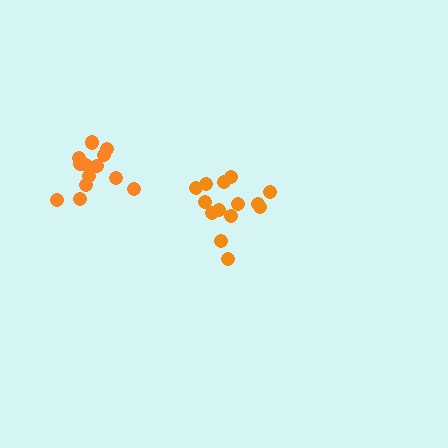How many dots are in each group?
Group 1: 14 dots, Group 2: 13 dots (27 total).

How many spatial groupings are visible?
There are 2 spatial groupings.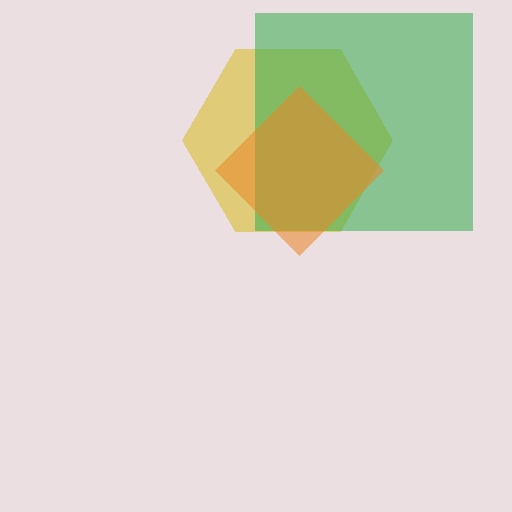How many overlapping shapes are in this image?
There are 3 overlapping shapes in the image.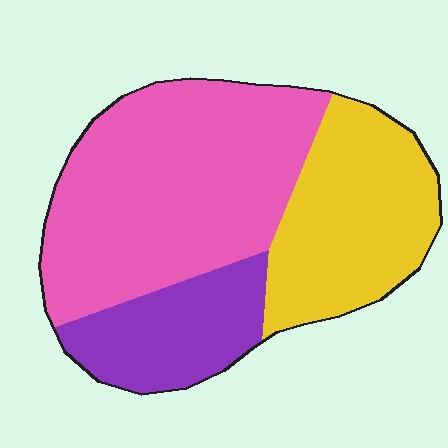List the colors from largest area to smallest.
From largest to smallest: pink, yellow, purple.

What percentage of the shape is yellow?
Yellow takes up about one third (1/3) of the shape.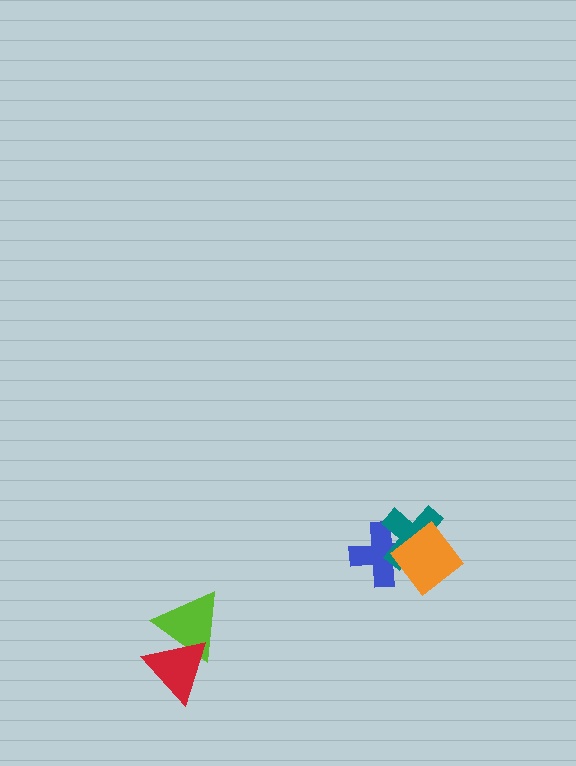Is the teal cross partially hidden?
Yes, it is partially covered by another shape.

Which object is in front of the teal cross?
The orange diamond is in front of the teal cross.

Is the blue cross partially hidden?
Yes, it is partially covered by another shape.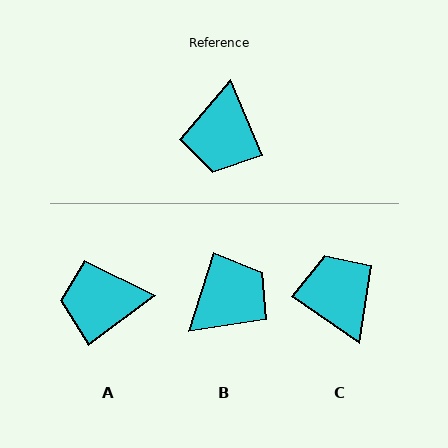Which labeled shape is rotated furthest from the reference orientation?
C, about 148 degrees away.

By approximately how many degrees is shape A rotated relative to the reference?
Approximately 76 degrees clockwise.